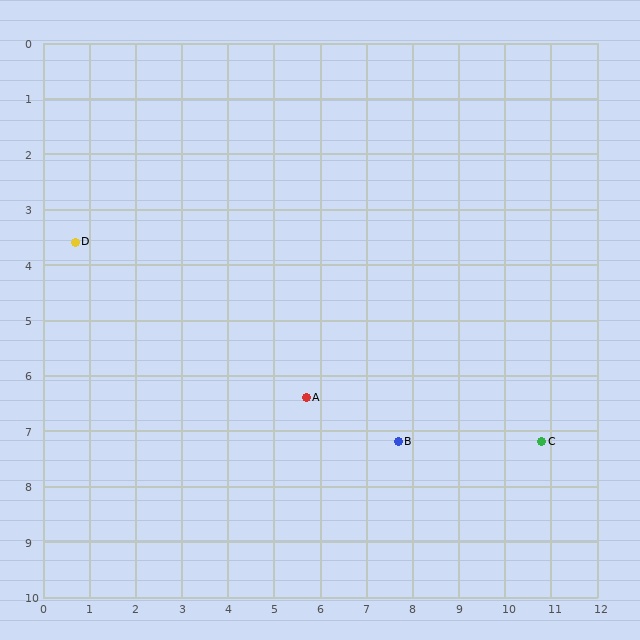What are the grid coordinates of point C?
Point C is at approximately (10.8, 7.2).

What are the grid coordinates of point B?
Point B is at approximately (7.7, 7.2).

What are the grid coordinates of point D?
Point D is at approximately (0.7, 3.6).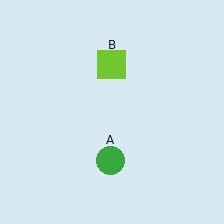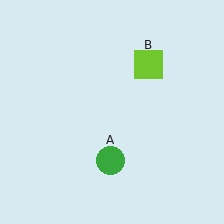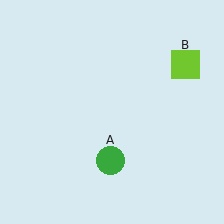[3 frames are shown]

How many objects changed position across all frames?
1 object changed position: lime square (object B).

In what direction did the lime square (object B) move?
The lime square (object B) moved right.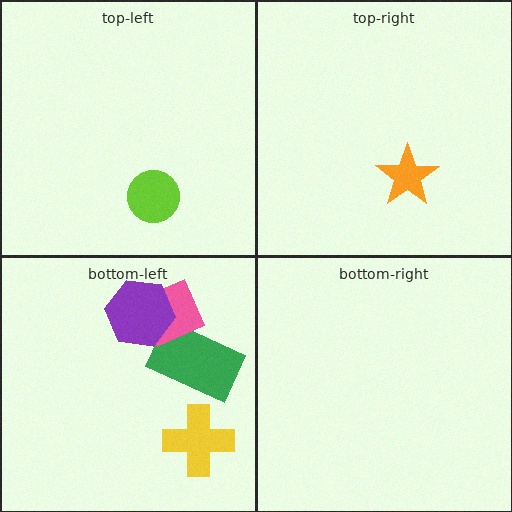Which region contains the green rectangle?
The bottom-left region.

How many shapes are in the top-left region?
1.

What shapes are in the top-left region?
The lime circle.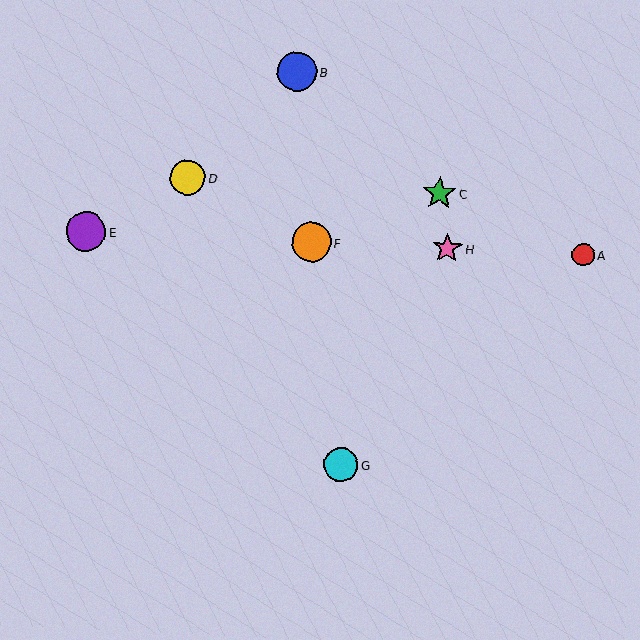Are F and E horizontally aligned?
Yes, both are at y≈242.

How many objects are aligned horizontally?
4 objects (A, E, F, H) are aligned horizontally.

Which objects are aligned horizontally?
Objects A, E, F, H are aligned horizontally.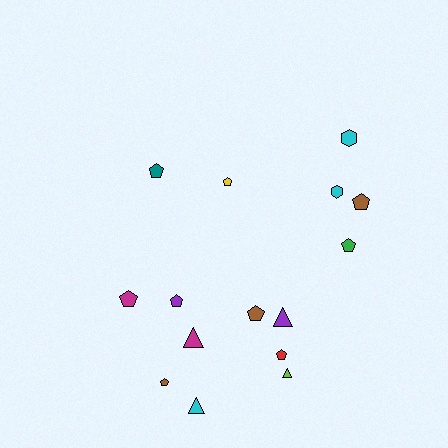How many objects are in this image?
There are 15 objects.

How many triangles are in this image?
There are 4 triangles.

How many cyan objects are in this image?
There are 3 cyan objects.